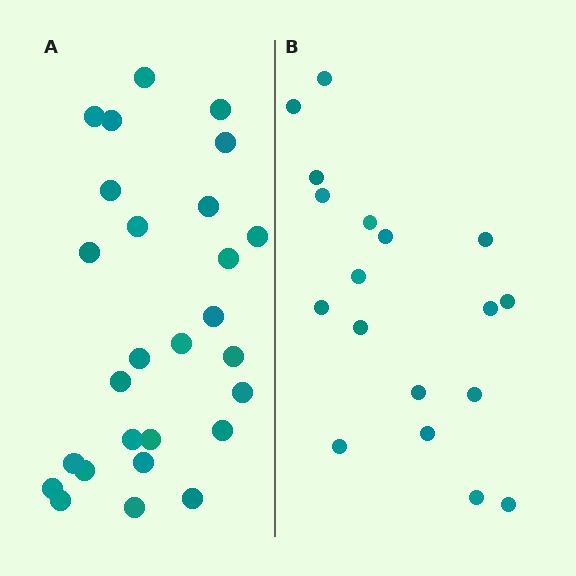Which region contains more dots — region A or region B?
Region A (the left region) has more dots.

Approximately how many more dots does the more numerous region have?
Region A has roughly 8 or so more dots than region B.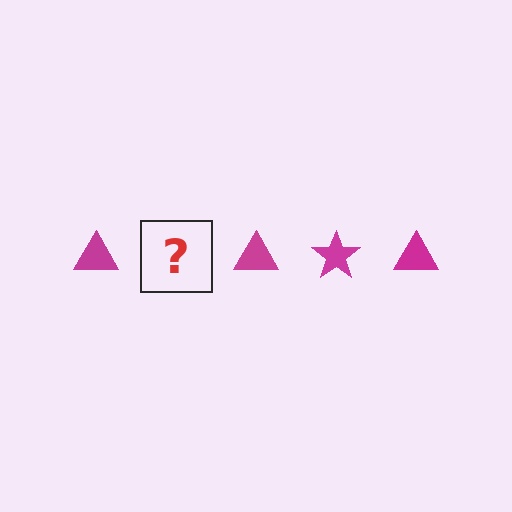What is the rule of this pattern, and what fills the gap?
The rule is that the pattern cycles through triangle, star shapes in magenta. The gap should be filled with a magenta star.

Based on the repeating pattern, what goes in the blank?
The blank should be a magenta star.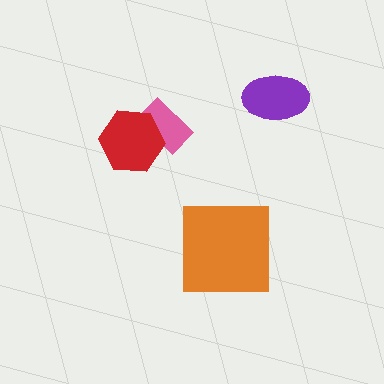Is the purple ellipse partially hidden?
No, no other shape covers it.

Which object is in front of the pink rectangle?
The red hexagon is in front of the pink rectangle.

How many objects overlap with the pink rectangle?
1 object overlaps with the pink rectangle.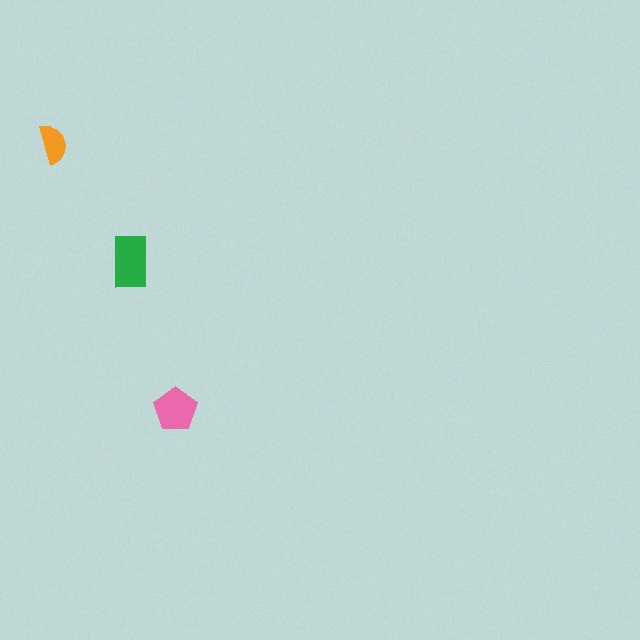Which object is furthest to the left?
The orange semicircle is leftmost.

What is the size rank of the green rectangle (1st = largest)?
1st.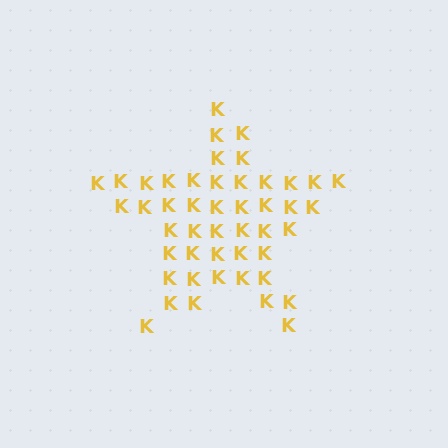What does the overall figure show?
The overall figure shows a star.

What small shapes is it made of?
It is made of small letter K's.